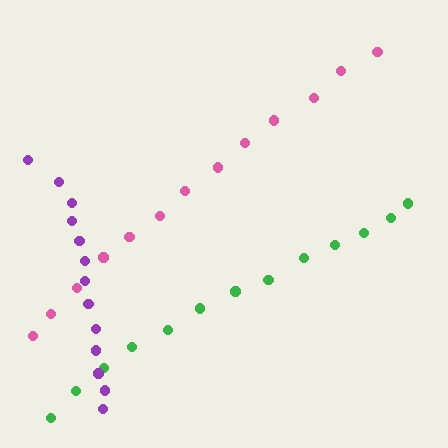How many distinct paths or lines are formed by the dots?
There are 3 distinct paths.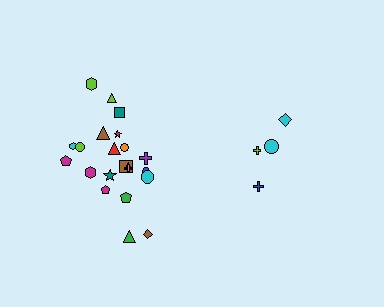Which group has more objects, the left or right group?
The left group.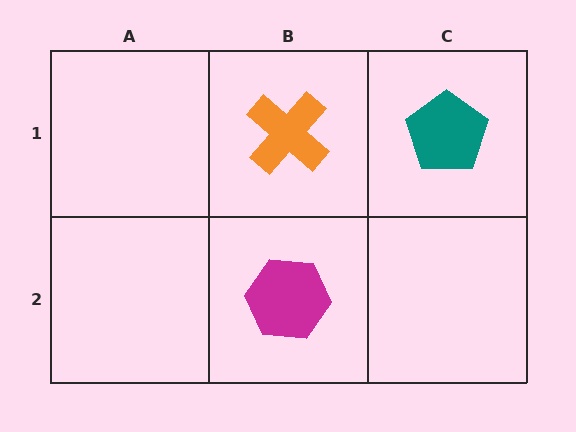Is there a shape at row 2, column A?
No, that cell is empty.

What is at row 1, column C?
A teal pentagon.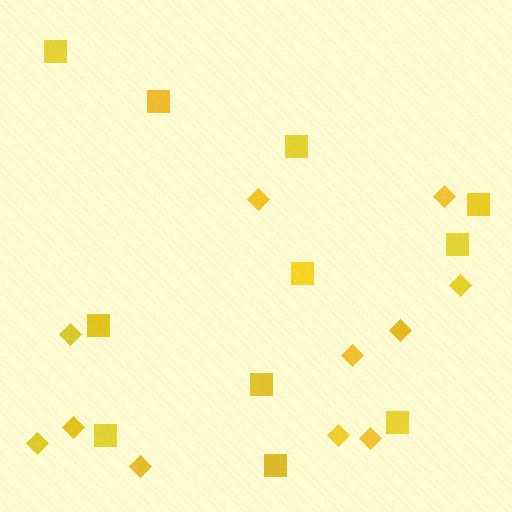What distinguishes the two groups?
There are 2 groups: one group of squares (11) and one group of diamonds (11).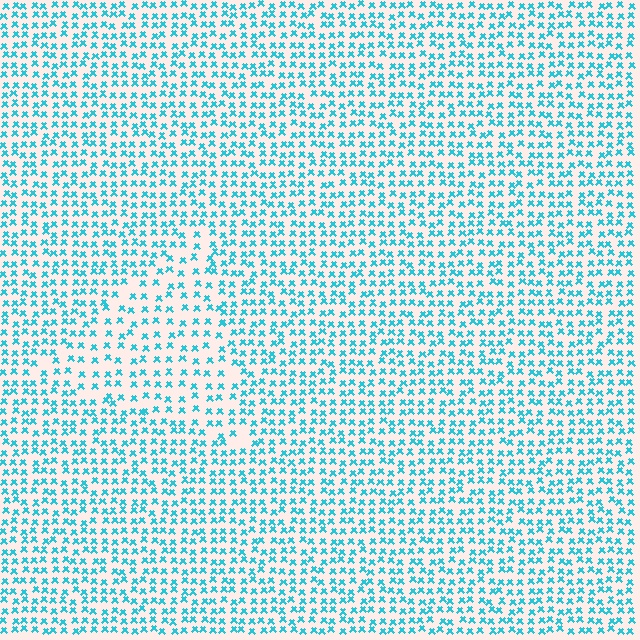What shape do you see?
I see a triangle.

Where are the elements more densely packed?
The elements are more densely packed outside the triangle boundary.